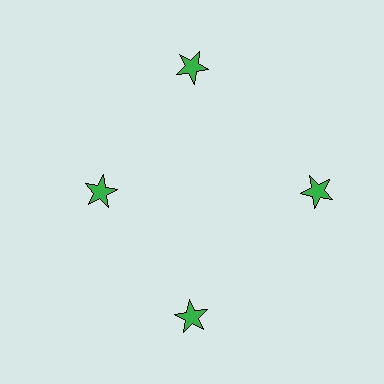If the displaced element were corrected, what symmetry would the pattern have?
It would have 4-fold rotational symmetry — the pattern would map onto itself every 90 degrees.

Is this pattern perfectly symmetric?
No. The 4 green stars are arranged in a ring, but one element near the 9 o'clock position is pulled inward toward the center, breaking the 4-fold rotational symmetry.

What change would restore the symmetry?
The symmetry would be restored by moving it outward, back onto the ring so that all 4 stars sit at equal angles and equal distance from the center.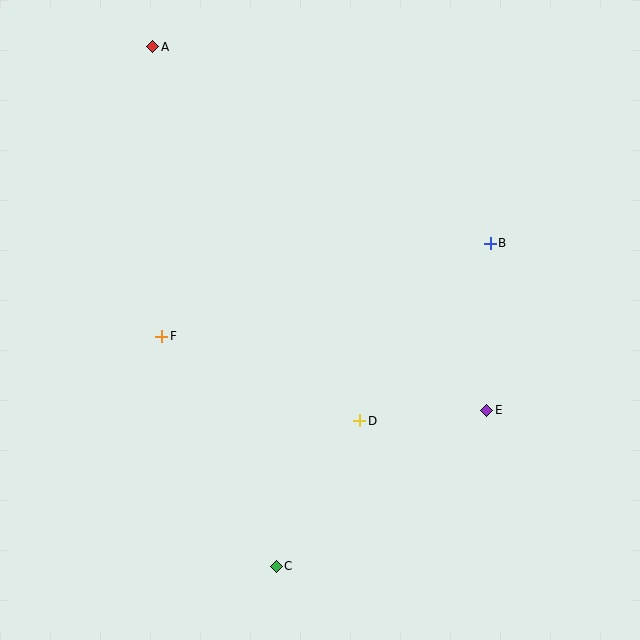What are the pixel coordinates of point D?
Point D is at (360, 421).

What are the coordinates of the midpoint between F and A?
The midpoint between F and A is at (157, 192).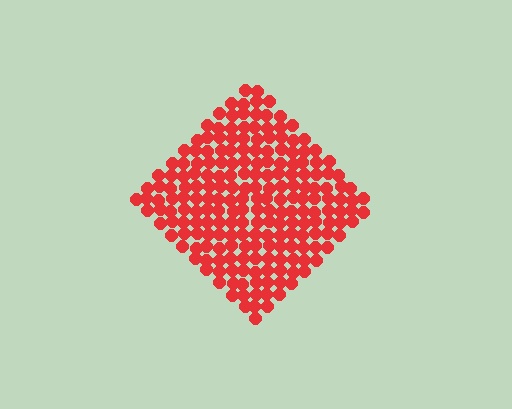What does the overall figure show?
The overall figure shows a diamond.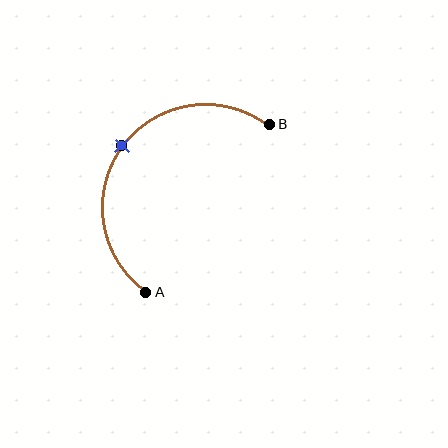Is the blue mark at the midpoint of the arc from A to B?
Yes. The blue mark lies on the arc at equal arc-length from both A and B — it is the arc midpoint.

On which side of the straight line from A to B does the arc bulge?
The arc bulges above and to the left of the straight line connecting A and B.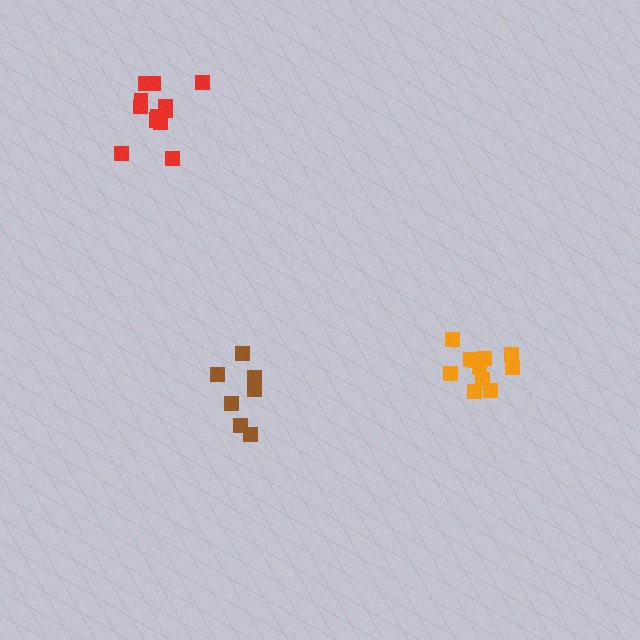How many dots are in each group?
Group 1: 13 dots, Group 2: 7 dots, Group 3: 11 dots (31 total).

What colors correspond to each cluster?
The clusters are colored: red, brown, orange.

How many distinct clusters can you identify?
There are 3 distinct clusters.